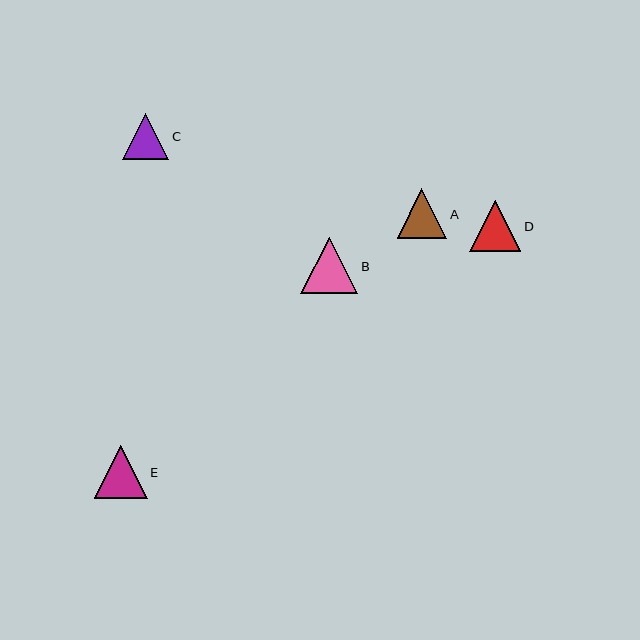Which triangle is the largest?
Triangle B is the largest with a size of approximately 57 pixels.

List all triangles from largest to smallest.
From largest to smallest: B, E, D, A, C.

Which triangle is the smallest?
Triangle C is the smallest with a size of approximately 47 pixels.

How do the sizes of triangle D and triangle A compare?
Triangle D and triangle A are approximately the same size.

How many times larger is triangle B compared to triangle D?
Triangle B is approximately 1.1 times the size of triangle D.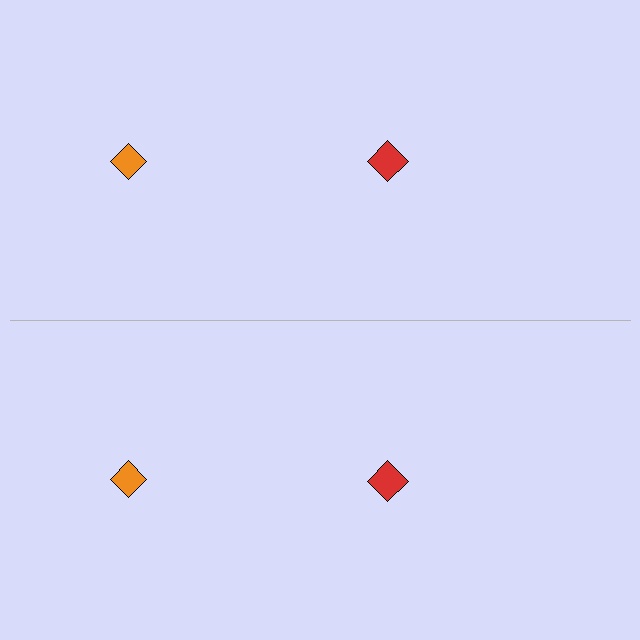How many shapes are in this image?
There are 4 shapes in this image.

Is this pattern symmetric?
Yes, this pattern has bilateral (reflection) symmetry.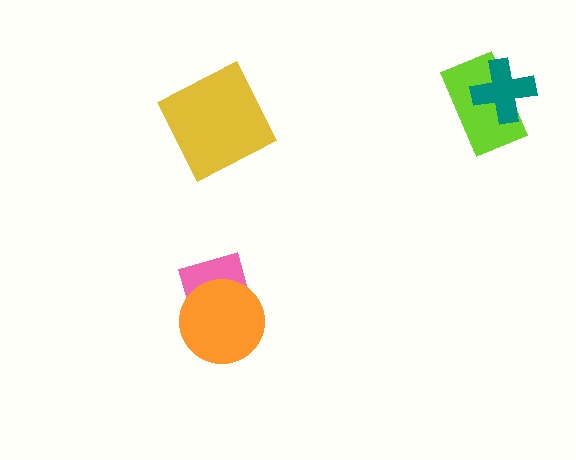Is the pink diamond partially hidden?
Yes, it is partially covered by another shape.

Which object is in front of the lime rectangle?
The teal cross is in front of the lime rectangle.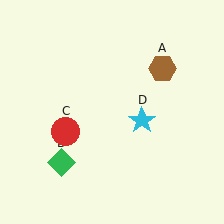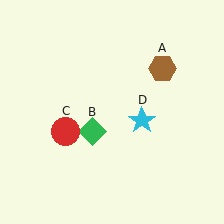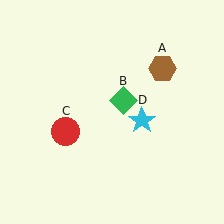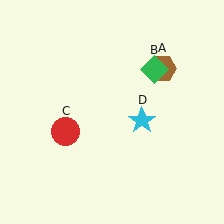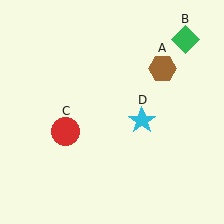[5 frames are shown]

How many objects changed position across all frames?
1 object changed position: green diamond (object B).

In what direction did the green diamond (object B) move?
The green diamond (object B) moved up and to the right.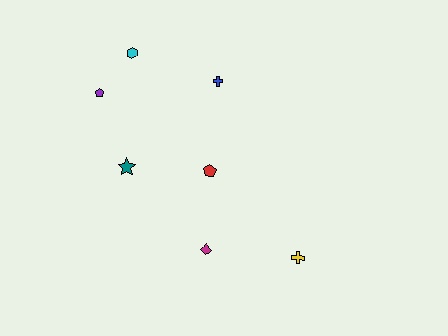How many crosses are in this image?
There are 2 crosses.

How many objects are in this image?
There are 7 objects.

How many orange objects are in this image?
There are no orange objects.